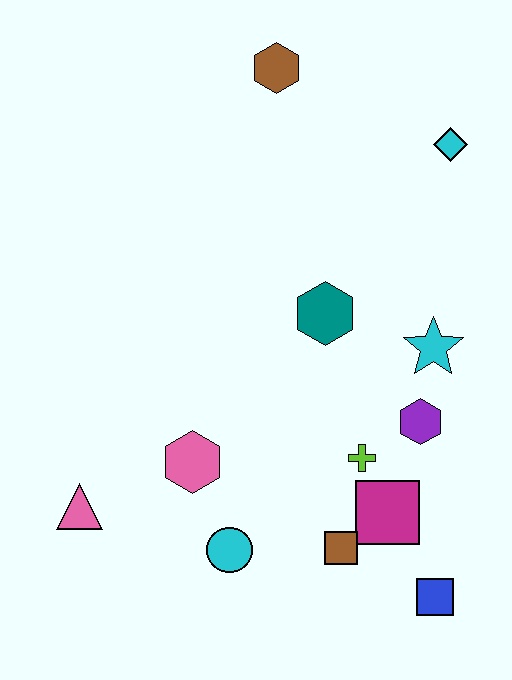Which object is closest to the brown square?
The magenta square is closest to the brown square.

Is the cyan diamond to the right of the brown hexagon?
Yes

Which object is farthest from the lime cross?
The brown hexagon is farthest from the lime cross.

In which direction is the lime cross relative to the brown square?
The lime cross is above the brown square.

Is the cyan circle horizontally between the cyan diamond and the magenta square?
No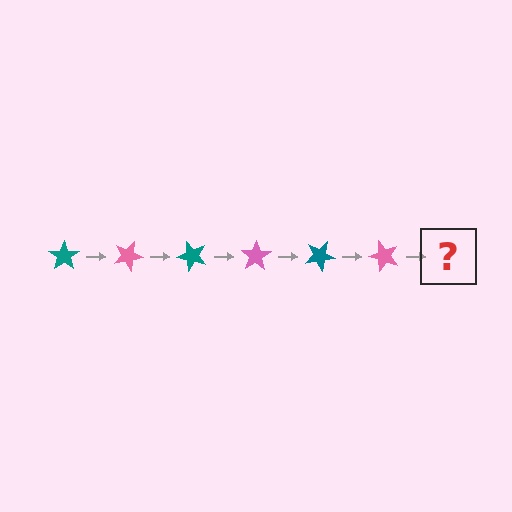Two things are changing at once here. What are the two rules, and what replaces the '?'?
The two rules are that it rotates 25 degrees each step and the color cycles through teal and pink. The '?' should be a teal star, rotated 150 degrees from the start.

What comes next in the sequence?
The next element should be a teal star, rotated 150 degrees from the start.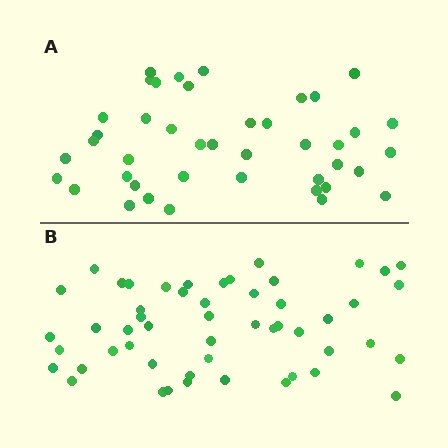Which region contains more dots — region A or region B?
Region B (the bottom region) has more dots.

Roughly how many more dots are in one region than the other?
Region B has roughly 10 or so more dots than region A.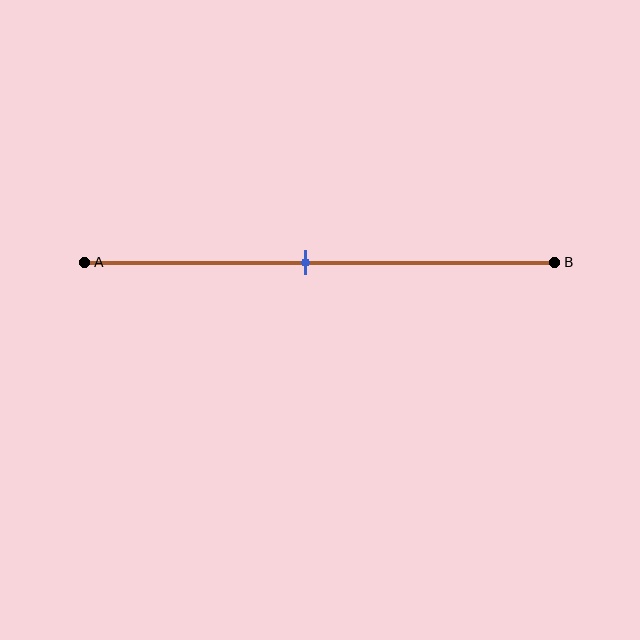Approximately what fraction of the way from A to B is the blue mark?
The blue mark is approximately 45% of the way from A to B.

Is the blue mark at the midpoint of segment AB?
Yes, the mark is approximately at the midpoint.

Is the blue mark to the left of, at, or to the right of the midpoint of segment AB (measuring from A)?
The blue mark is approximately at the midpoint of segment AB.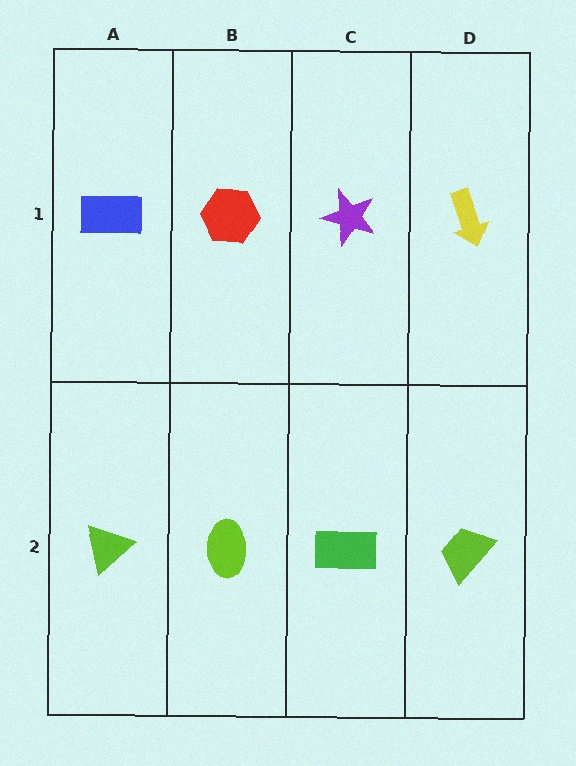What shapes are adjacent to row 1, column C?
A green rectangle (row 2, column C), a red hexagon (row 1, column B), a yellow arrow (row 1, column D).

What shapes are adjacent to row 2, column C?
A purple star (row 1, column C), a lime ellipse (row 2, column B), a lime trapezoid (row 2, column D).